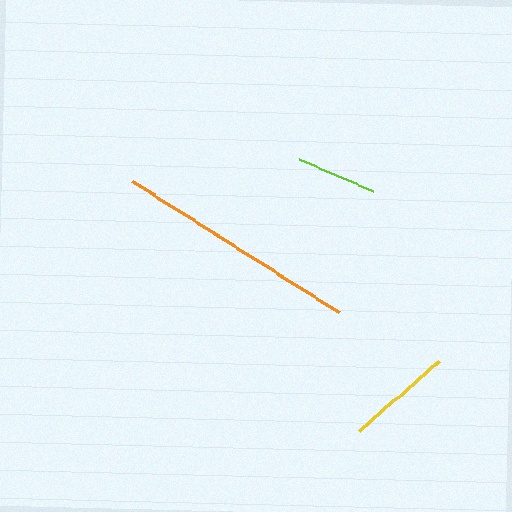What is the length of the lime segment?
The lime segment is approximately 80 pixels long.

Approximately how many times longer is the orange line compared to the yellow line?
The orange line is approximately 2.3 times the length of the yellow line.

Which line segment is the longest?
The orange line is the longest at approximately 245 pixels.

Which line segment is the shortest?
The lime line is the shortest at approximately 80 pixels.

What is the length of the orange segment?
The orange segment is approximately 245 pixels long.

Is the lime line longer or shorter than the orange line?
The orange line is longer than the lime line.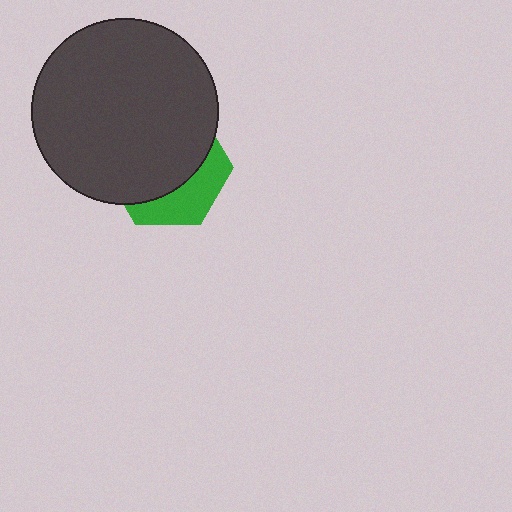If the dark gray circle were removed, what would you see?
You would see the complete green hexagon.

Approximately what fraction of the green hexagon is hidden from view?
Roughly 66% of the green hexagon is hidden behind the dark gray circle.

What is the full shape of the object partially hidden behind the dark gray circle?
The partially hidden object is a green hexagon.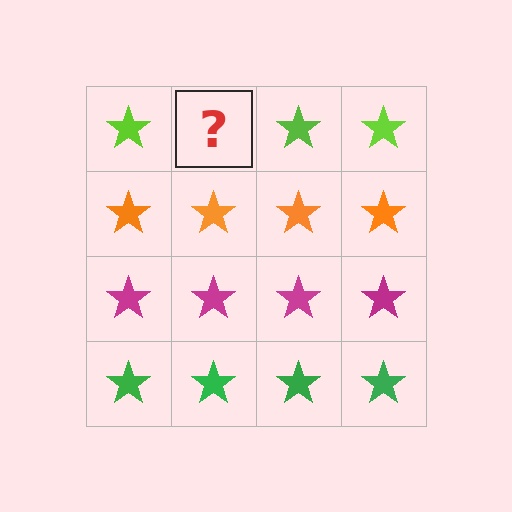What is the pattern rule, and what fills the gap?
The rule is that each row has a consistent color. The gap should be filled with a lime star.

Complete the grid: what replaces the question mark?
The question mark should be replaced with a lime star.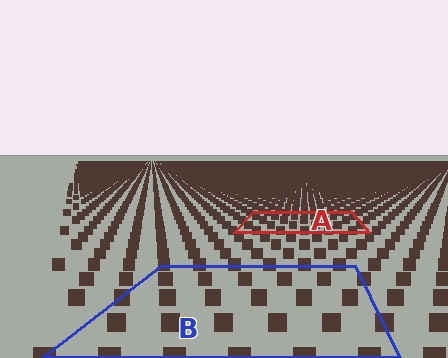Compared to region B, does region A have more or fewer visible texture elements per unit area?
Region A has more texture elements per unit area — they are packed more densely because it is farther away.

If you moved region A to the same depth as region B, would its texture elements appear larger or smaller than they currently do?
They would appear larger. At a closer depth, the same texture elements are projected at a bigger on-screen size.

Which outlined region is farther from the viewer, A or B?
Region A is farther from the viewer — the texture elements inside it appear smaller and more densely packed.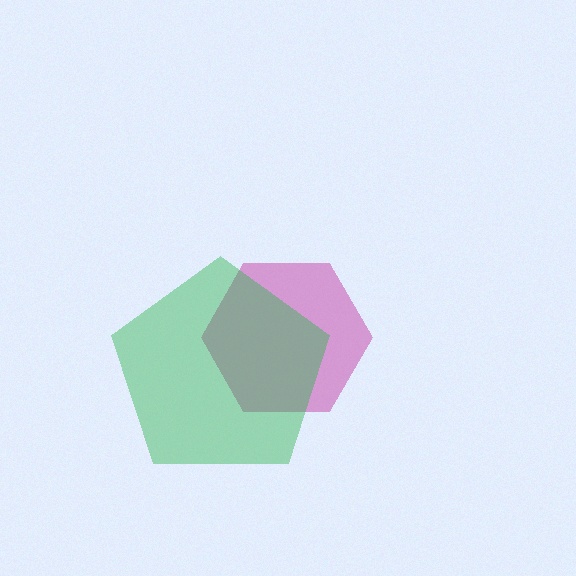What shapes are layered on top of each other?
The layered shapes are: a magenta hexagon, a green pentagon.